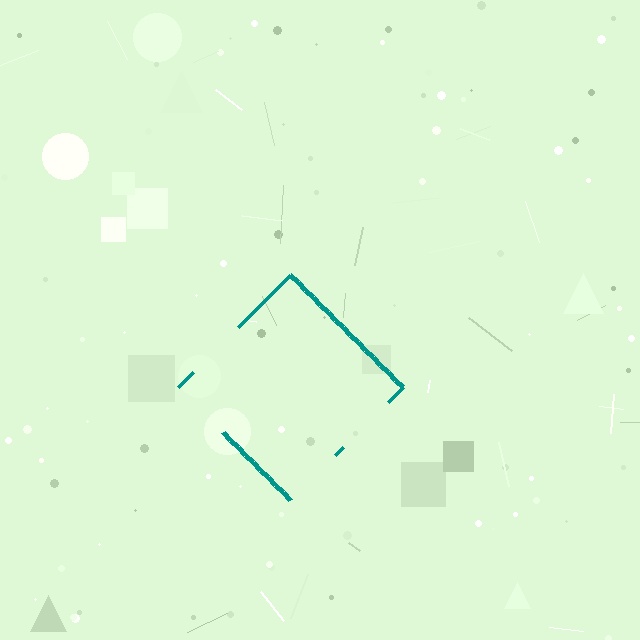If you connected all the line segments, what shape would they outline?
They would outline a diamond.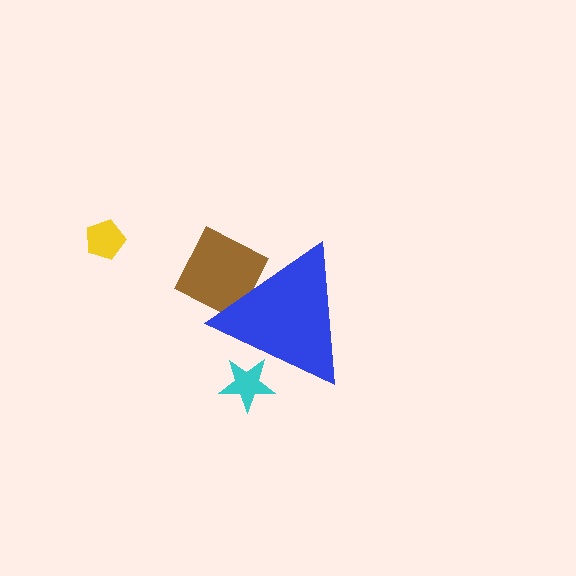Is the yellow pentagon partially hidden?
No, the yellow pentagon is fully visible.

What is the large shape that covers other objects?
A blue triangle.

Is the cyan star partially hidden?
Yes, the cyan star is partially hidden behind the blue triangle.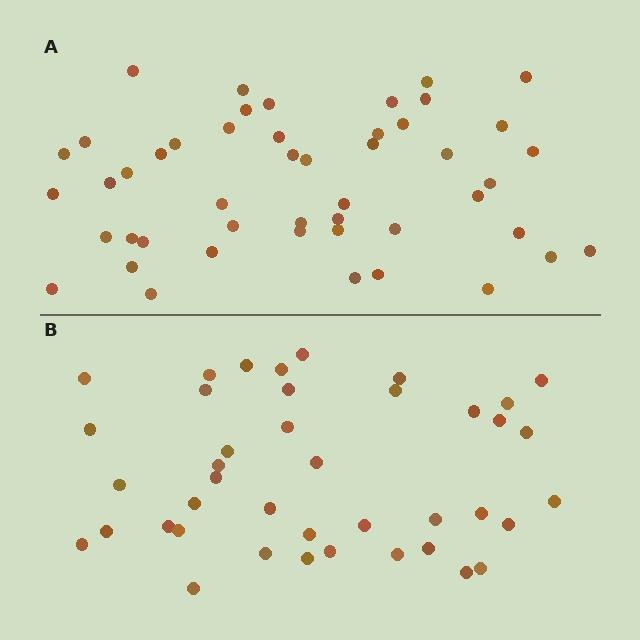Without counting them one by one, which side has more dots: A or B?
Region A (the top region) has more dots.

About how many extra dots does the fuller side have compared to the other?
Region A has roughly 8 or so more dots than region B.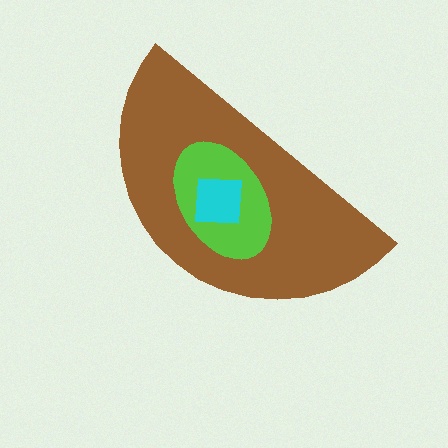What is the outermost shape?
The brown semicircle.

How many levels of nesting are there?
3.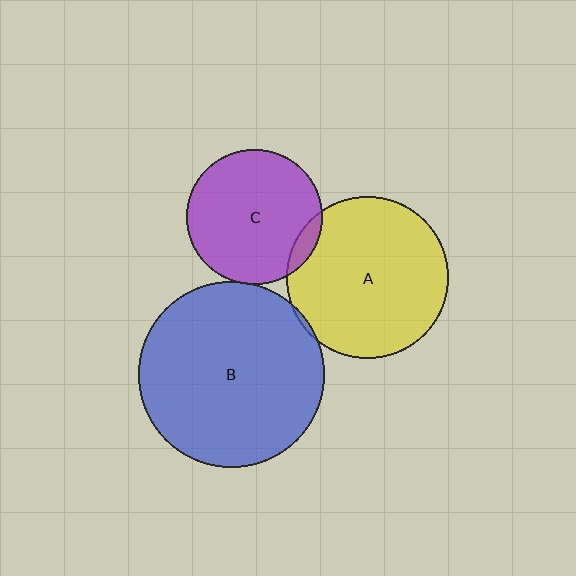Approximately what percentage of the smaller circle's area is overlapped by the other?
Approximately 5%.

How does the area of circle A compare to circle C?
Approximately 1.4 times.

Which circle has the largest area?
Circle B (blue).